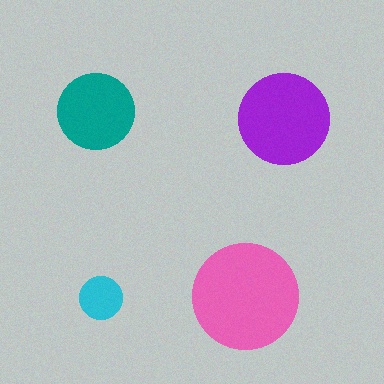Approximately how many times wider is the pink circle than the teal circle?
About 1.5 times wider.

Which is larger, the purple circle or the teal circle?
The purple one.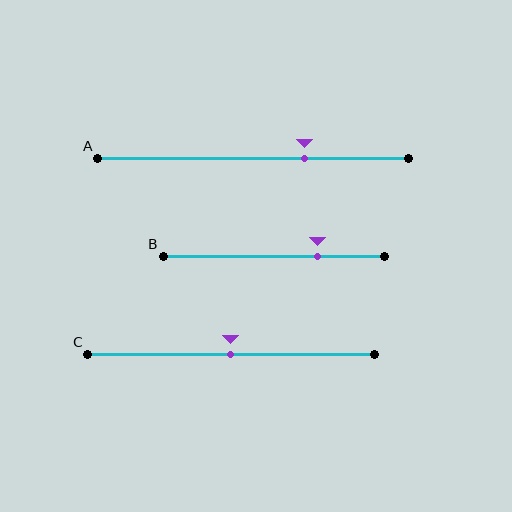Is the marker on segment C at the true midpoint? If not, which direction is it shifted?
Yes, the marker on segment C is at the true midpoint.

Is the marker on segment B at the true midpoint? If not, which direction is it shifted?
No, the marker on segment B is shifted to the right by about 20% of the segment length.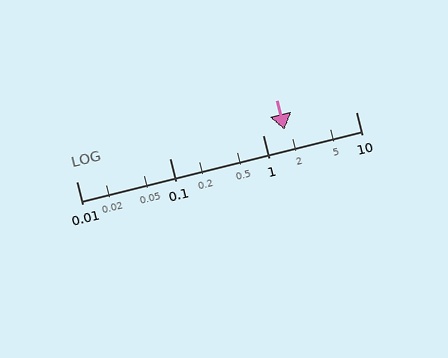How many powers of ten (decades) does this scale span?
The scale spans 3 decades, from 0.01 to 10.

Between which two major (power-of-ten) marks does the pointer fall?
The pointer is between 1 and 10.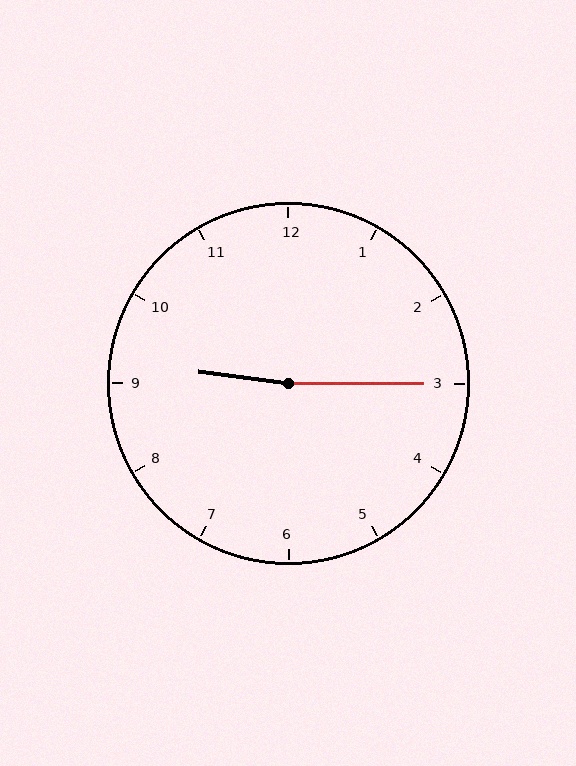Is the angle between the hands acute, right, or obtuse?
It is obtuse.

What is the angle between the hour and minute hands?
Approximately 172 degrees.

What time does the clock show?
9:15.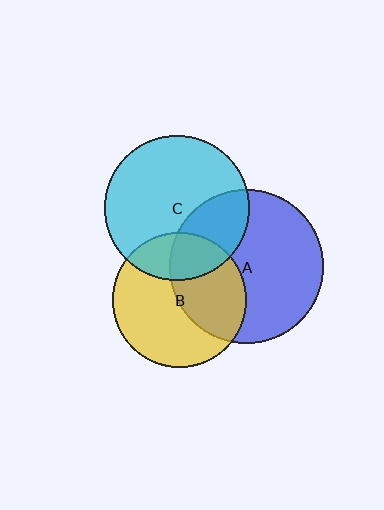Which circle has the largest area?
Circle A (blue).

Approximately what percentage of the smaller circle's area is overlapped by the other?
Approximately 25%.